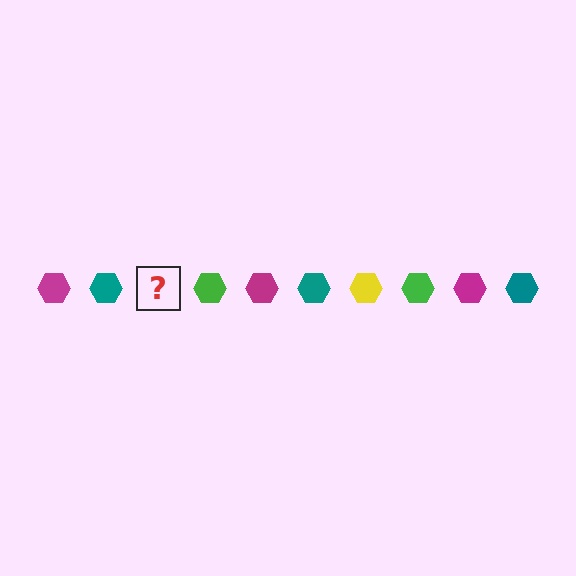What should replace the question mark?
The question mark should be replaced with a yellow hexagon.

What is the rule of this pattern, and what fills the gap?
The rule is that the pattern cycles through magenta, teal, yellow, green hexagons. The gap should be filled with a yellow hexagon.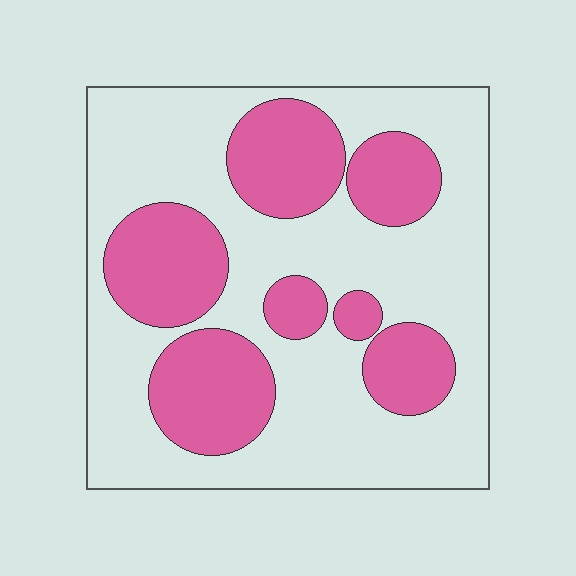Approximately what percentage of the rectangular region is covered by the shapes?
Approximately 35%.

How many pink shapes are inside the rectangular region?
7.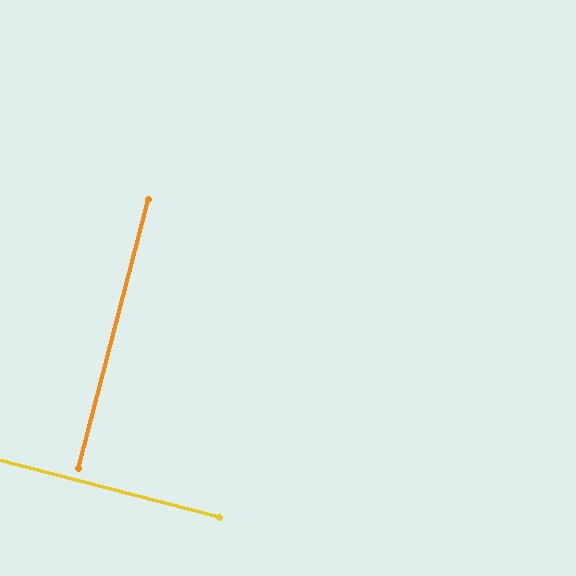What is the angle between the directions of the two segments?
Approximately 90 degrees.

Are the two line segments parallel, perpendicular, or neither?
Perpendicular — they meet at approximately 90°.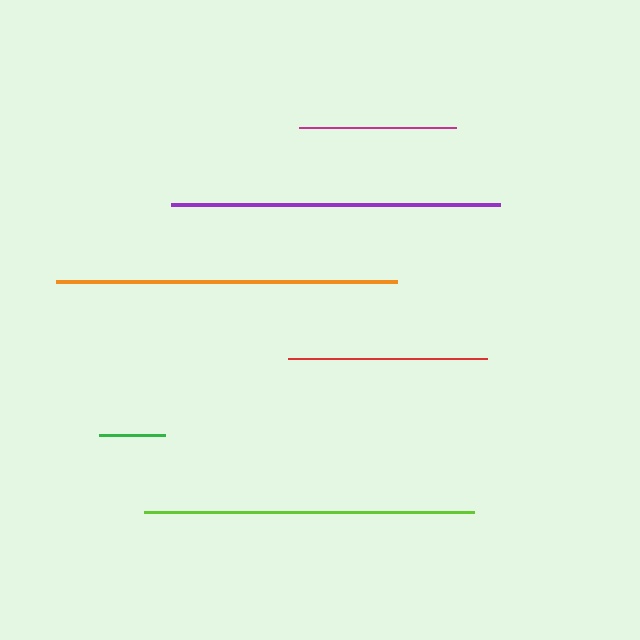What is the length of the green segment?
The green segment is approximately 66 pixels long.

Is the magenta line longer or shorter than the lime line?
The lime line is longer than the magenta line.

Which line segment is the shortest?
The green line is the shortest at approximately 66 pixels.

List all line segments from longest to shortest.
From longest to shortest: orange, lime, purple, red, magenta, green.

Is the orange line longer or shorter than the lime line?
The orange line is longer than the lime line.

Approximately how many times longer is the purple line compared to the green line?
The purple line is approximately 5.0 times the length of the green line.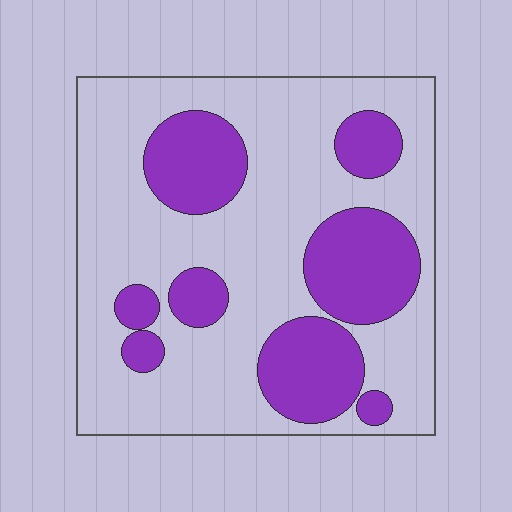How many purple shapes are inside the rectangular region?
8.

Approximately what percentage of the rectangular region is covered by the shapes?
Approximately 30%.